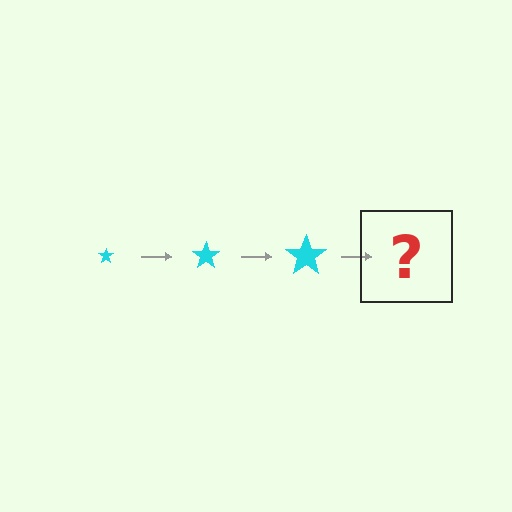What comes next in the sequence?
The next element should be a cyan star, larger than the previous one.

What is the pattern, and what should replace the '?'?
The pattern is that the star gets progressively larger each step. The '?' should be a cyan star, larger than the previous one.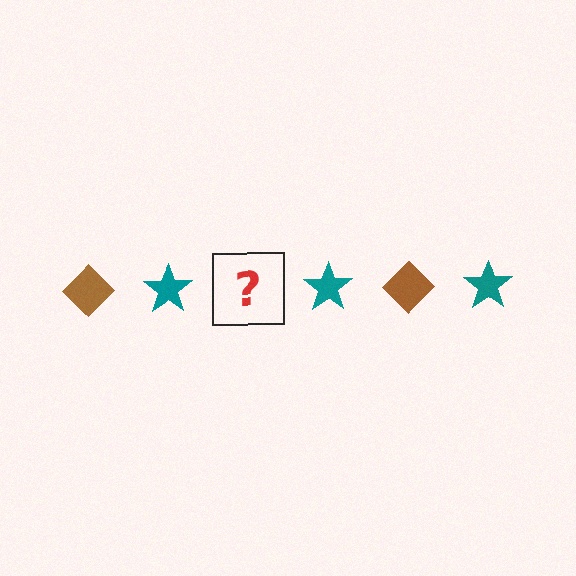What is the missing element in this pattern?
The missing element is a brown diamond.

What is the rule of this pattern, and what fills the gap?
The rule is that the pattern alternates between brown diamond and teal star. The gap should be filled with a brown diamond.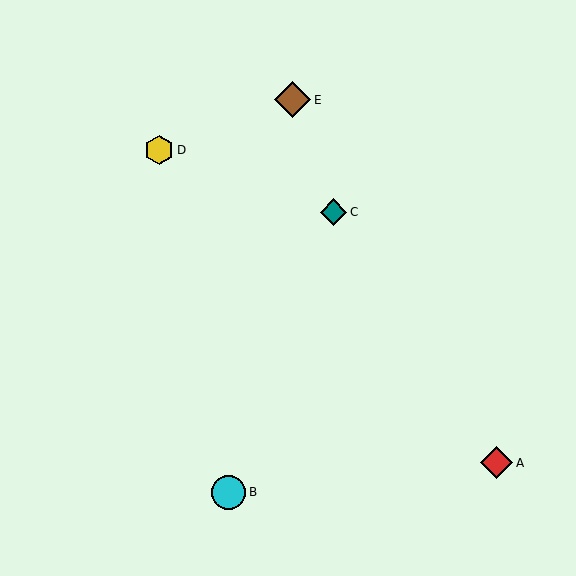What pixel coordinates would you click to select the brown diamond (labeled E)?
Click at (293, 100) to select the brown diamond E.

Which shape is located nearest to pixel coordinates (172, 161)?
The yellow hexagon (labeled D) at (159, 150) is nearest to that location.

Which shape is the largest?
The brown diamond (labeled E) is the largest.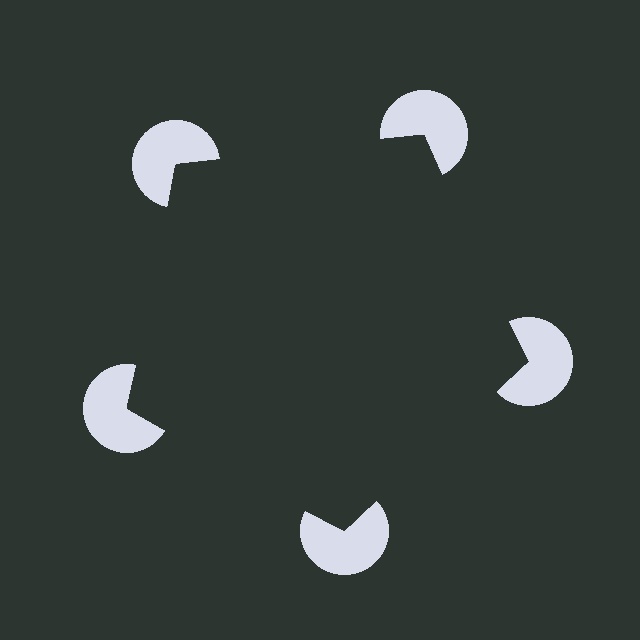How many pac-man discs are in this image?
There are 5 — one at each vertex of the illusory pentagon.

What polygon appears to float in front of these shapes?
An illusory pentagon — its edges are inferred from the aligned wedge cuts in the pac-man discs, not physically drawn.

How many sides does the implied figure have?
5 sides.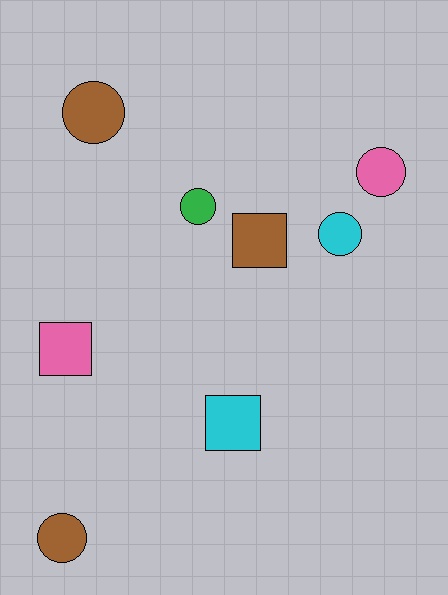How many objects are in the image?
There are 8 objects.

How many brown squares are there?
There is 1 brown square.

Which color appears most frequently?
Brown, with 3 objects.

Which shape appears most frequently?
Circle, with 5 objects.